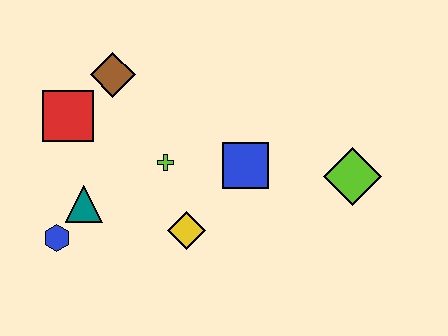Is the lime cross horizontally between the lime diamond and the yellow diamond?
No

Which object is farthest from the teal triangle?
The lime diamond is farthest from the teal triangle.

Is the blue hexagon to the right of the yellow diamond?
No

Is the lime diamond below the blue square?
Yes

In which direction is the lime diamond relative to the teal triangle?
The lime diamond is to the right of the teal triangle.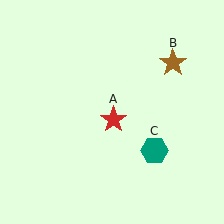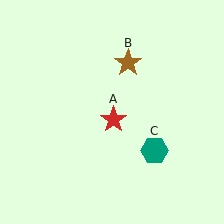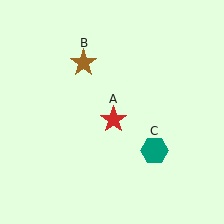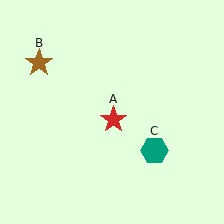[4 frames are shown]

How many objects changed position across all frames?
1 object changed position: brown star (object B).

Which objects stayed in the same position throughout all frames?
Red star (object A) and teal hexagon (object C) remained stationary.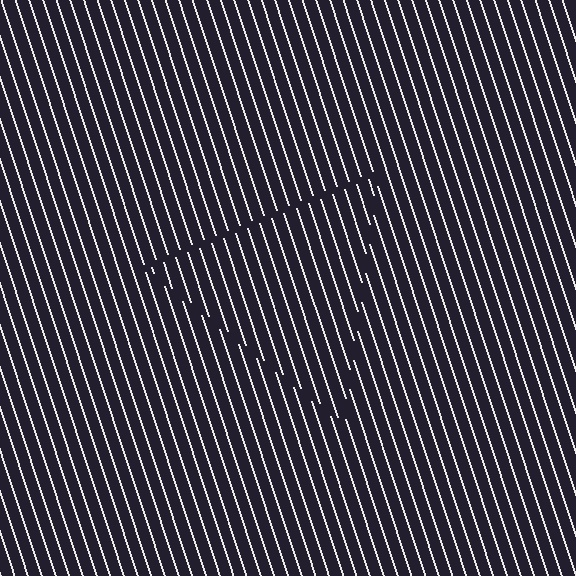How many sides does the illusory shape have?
3 sides — the line-ends trace a triangle.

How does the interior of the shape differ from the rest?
The interior of the shape contains the same grating, shifted by half a period — the contour is defined by the phase discontinuity where line-ends from the inner and outer gratings abut.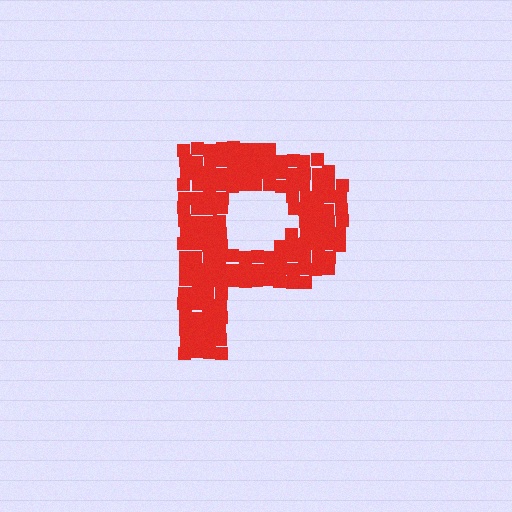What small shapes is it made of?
It is made of small squares.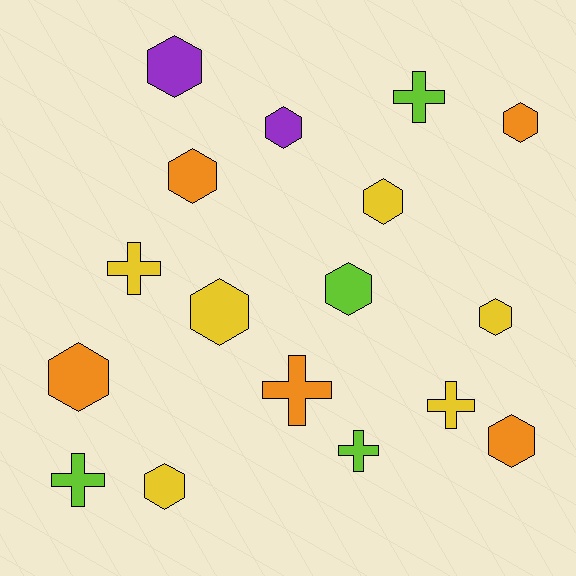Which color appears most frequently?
Yellow, with 6 objects.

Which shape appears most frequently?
Hexagon, with 11 objects.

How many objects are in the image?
There are 17 objects.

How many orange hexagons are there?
There are 4 orange hexagons.